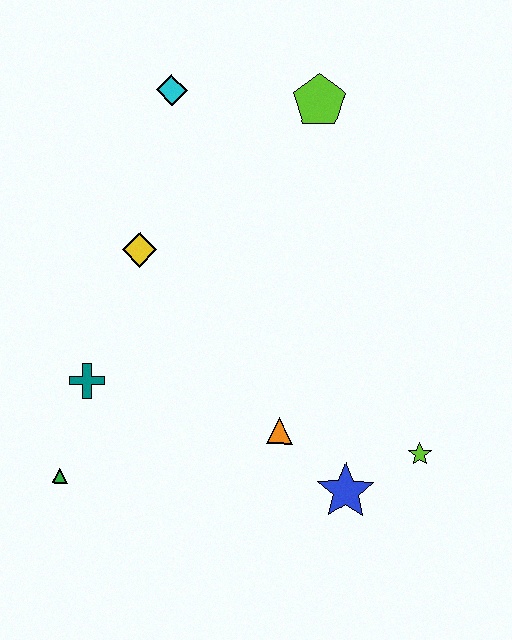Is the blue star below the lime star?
Yes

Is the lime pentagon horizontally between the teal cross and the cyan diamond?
No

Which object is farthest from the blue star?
The cyan diamond is farthest from the blue star.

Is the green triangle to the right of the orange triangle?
No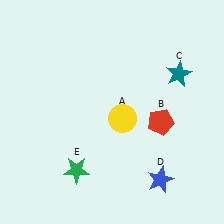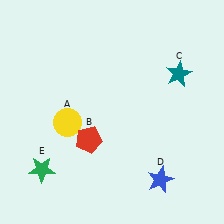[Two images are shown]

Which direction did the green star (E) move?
The green star (E) moved left.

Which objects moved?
The objects that moved are: the yellow circle (A), the red pentagon (B), the green star (E).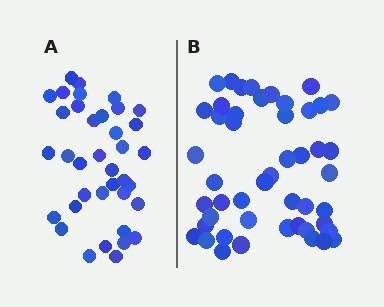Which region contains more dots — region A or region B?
Region B (the right region) has more dots.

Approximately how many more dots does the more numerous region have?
Region B has roughly 12 or so more dots than region A.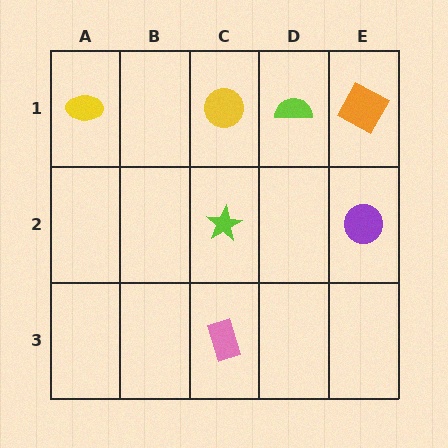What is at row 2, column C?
A lime star.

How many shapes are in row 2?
2 shapes.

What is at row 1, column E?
An orange square.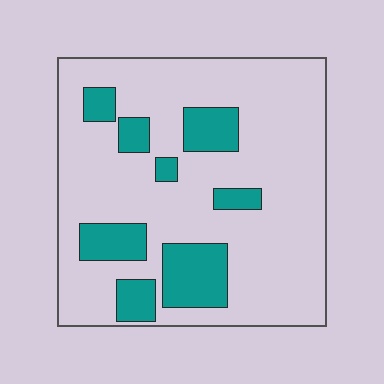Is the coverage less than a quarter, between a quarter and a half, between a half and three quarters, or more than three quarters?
Less than a quarter.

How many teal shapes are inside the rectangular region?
8.